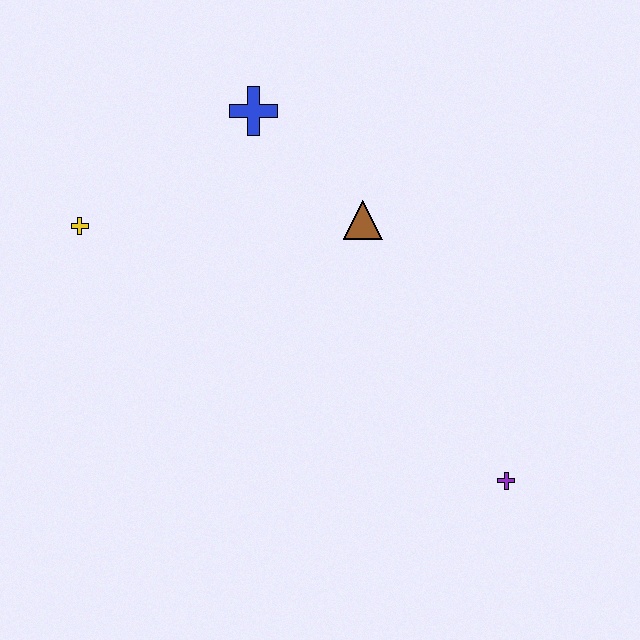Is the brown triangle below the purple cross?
No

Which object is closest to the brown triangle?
The blue cross is closest to the brown triangle.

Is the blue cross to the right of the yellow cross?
Yes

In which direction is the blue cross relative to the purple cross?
The blue cross is above the purple cross.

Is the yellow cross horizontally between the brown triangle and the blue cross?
No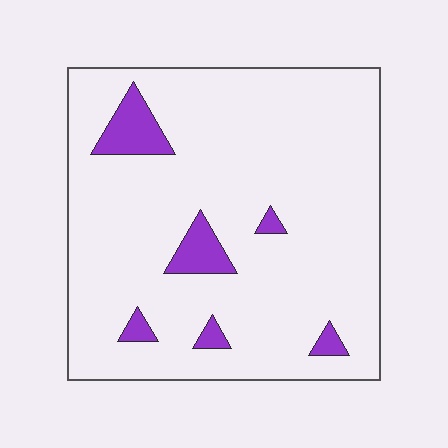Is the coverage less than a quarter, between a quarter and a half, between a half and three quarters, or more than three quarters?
Less than a quarter.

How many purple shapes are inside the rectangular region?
6.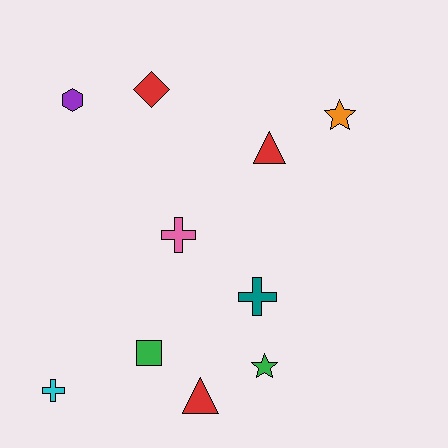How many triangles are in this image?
There are 2 triangles.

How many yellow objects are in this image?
There are no yellow objects.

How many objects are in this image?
There are 10 objects.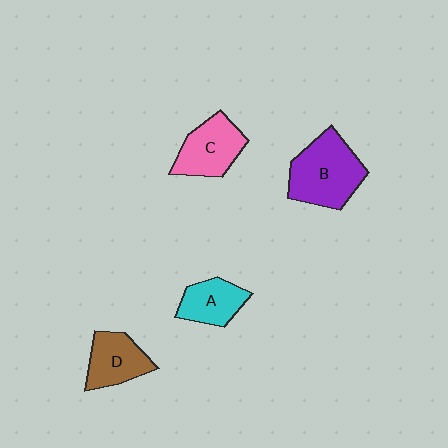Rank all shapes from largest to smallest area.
From largest to smallest: B (purple), C (pink), D (brown), A (cyan).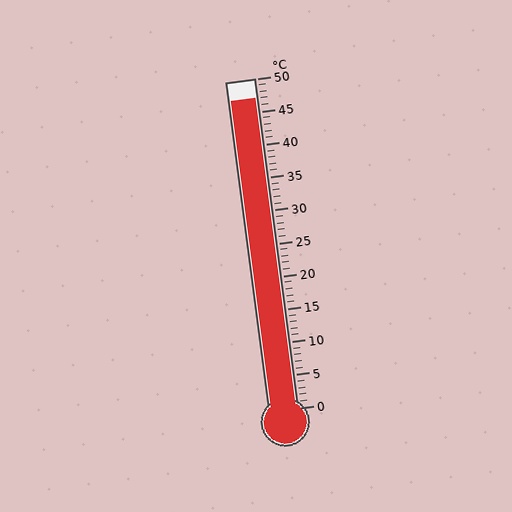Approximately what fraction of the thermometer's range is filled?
The thermometer is filled to approximately 95% of its range.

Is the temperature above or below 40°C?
The temperature is above 40°C.